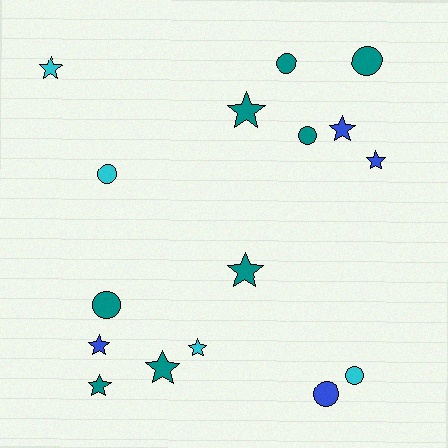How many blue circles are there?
There is 1 blue circle.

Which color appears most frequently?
Teal, with 8 objects.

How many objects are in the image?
There are 16 objects.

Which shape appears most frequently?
Star, with 9 objects.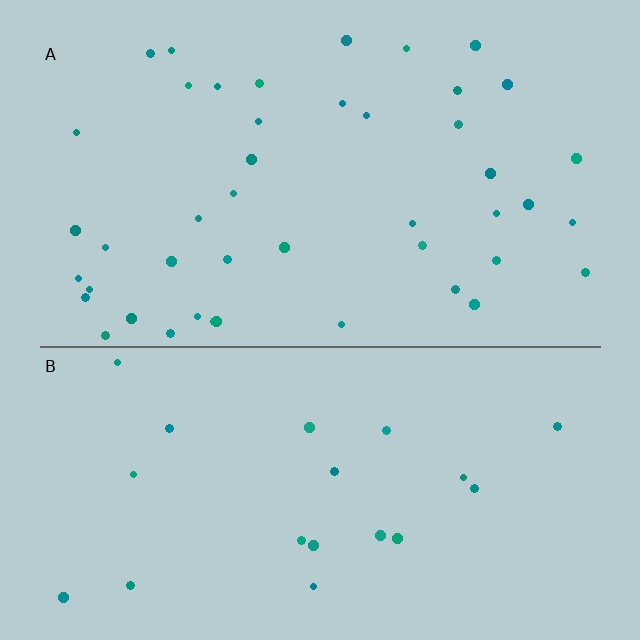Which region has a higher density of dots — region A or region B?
A (the top).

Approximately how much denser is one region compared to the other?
Approximately 2.3× — region A over region B.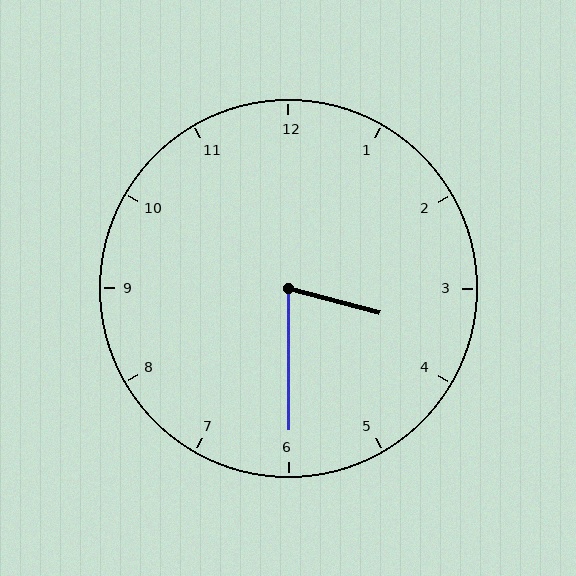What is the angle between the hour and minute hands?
Approximately 75 degrees.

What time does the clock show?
3:30.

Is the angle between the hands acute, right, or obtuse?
It is acute.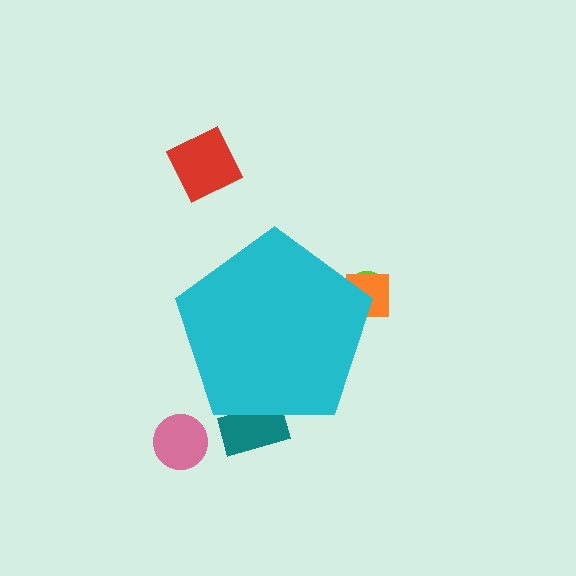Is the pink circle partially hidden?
No, the pink circle is fully visible.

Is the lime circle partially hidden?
Yes, the lime circle is partially hidden behind the cyan pentagon.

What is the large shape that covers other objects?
A cyan pentagon.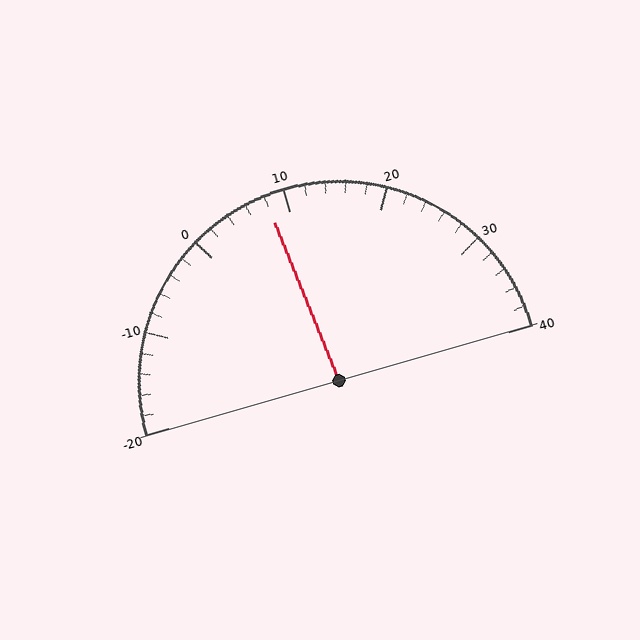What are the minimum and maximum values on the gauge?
The gauge ranges from -20 to 40.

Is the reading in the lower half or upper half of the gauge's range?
The reading is in the lower half of the range (-20 to 40).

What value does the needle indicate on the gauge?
The needle indicates approximately 8.